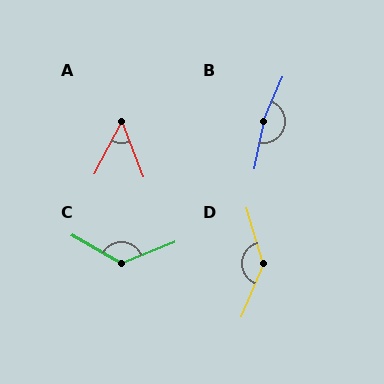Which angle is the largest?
B, at approximately 168 degrees.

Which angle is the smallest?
A, at approximately 49 degrees.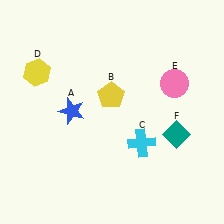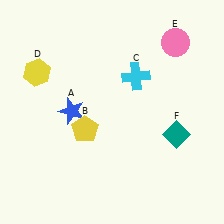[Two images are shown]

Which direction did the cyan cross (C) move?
The cyan cross (C) moved up.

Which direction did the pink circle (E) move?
The pink circle (E) moved up.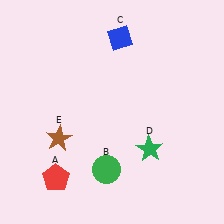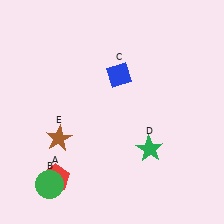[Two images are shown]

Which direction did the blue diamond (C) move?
The blue diamond (C) moved down.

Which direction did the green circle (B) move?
The green circle (B) moved left.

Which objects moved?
The objects that moved are: the green circle (B), the blue diamond (C).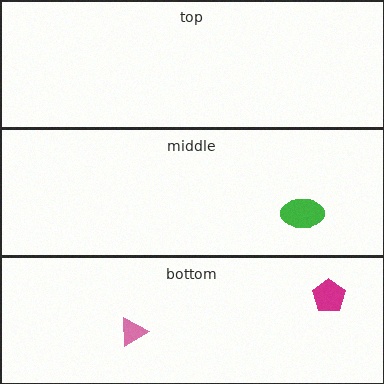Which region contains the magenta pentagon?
The bottom region.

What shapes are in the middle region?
The green ellipse.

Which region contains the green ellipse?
The middle region.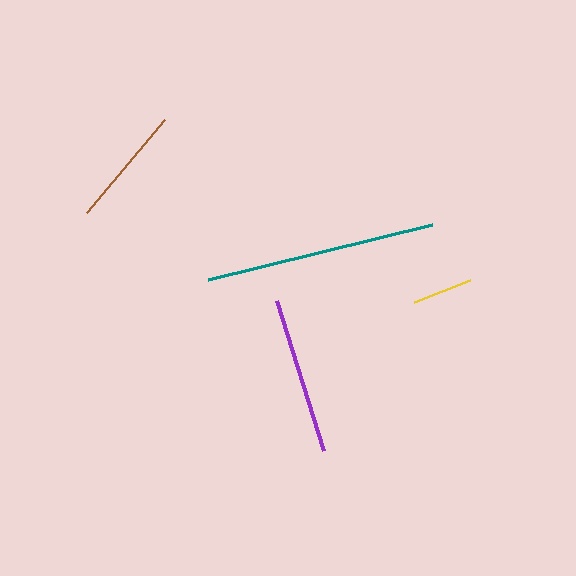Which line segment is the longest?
The teal line is the longest at approximately 230 pixels.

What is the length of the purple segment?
The purple segment is approximately 157 pixels long.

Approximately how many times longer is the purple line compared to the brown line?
The purple line is approximately 1.3 times the length of the brown line.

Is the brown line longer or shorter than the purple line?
The purple line is longer than the brown line.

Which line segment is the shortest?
The yellow line is the shortest at approximately 60 pixels.